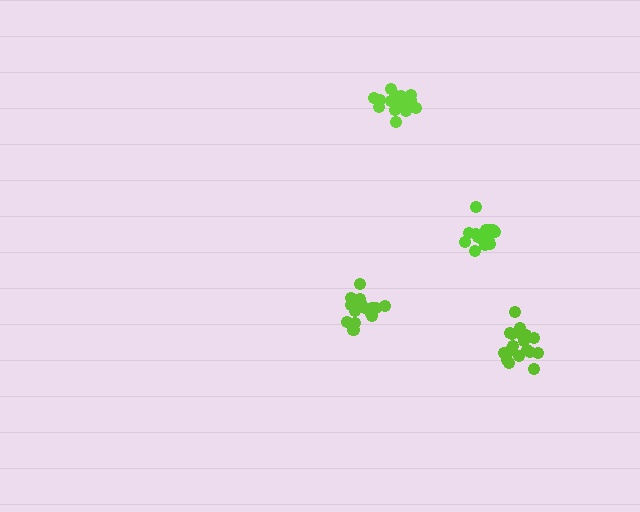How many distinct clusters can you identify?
There are 4 distinct clusters.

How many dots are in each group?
Group 1: 16 dots, Group 2: 14 dots, Group 3: 18 dots, Group 4: 18 dots (66 total).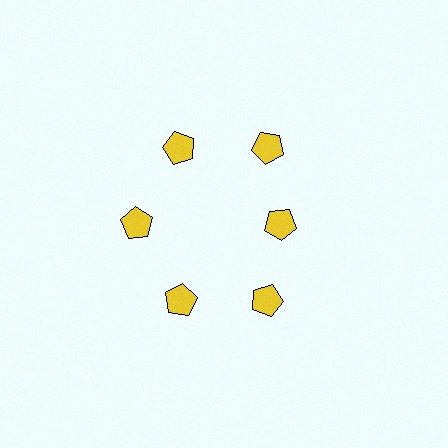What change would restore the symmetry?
The symmetry would be restored by moving it outward, back onto the ring so that all 6 pentagons sit at equal angles and equal distance from the center.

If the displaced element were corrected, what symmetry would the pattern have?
It would have 6-fold rotational symmetry — the pattern would map onto itself every 60 degrees.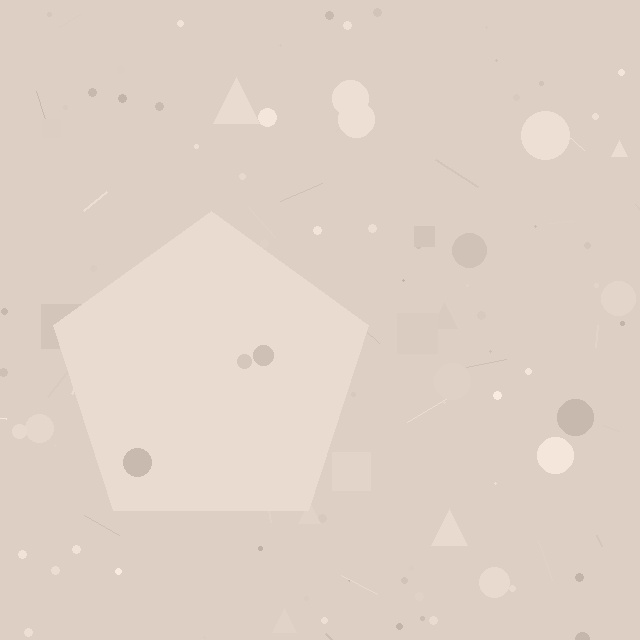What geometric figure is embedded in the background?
A pentagon is embedded in the background.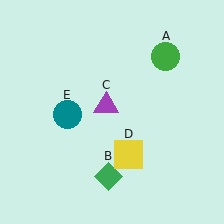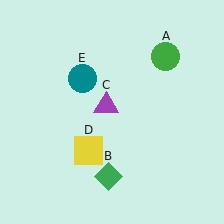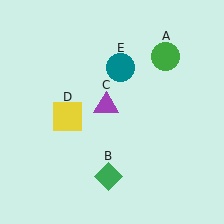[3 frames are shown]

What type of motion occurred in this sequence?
The yellow square (object D), teal circle (object E) rotated clockwise around the center of the scene.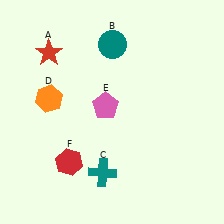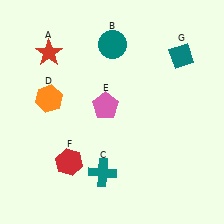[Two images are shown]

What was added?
A teal diamond (G) was added in Image 2.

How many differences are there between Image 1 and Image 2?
There is 1 difference between the two images.